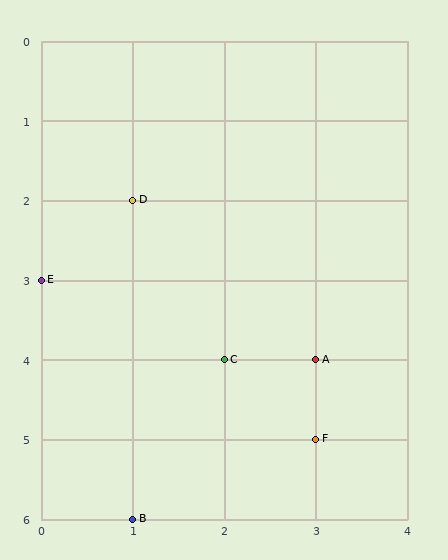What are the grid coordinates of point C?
Point C is at grid coordinates (2, 4).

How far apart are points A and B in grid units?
Points A and B are 2 columns and 2 rows apart (about 2.8 grid units diagonally).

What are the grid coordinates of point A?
Point A is at grid coordinates (3, 4).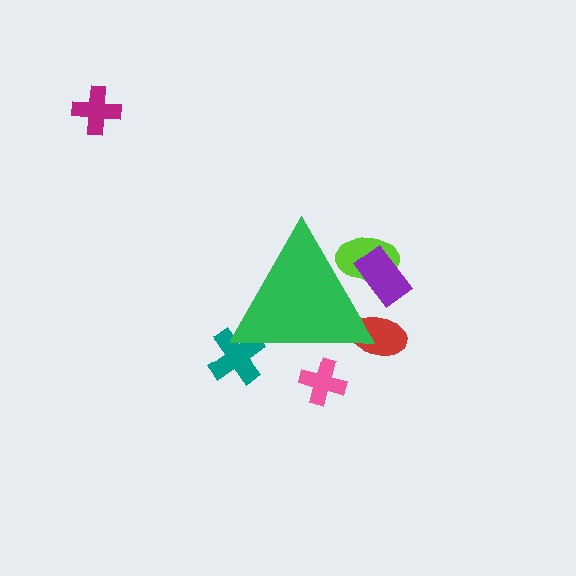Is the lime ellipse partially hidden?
Yes, the lime ellipse is partially hidden behind the green triangle.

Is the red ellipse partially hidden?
Yes, the red ellipse is partially hidden behind the green triangle.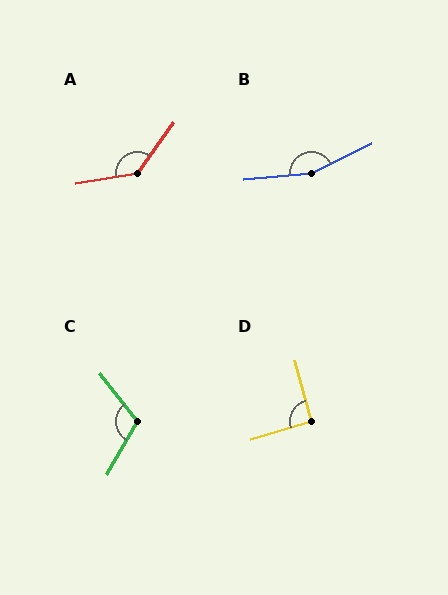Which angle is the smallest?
D, at approximately 91 degrees.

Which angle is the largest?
B, at approximately 158 degrees.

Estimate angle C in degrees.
Approximately 112 degrees.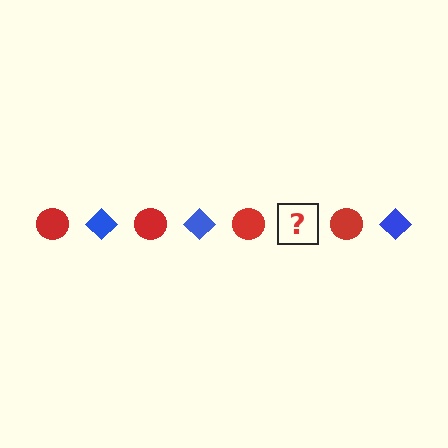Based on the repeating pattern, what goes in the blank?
The blank should be a blue diamond.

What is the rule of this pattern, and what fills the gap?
The rule is that the pattern alternates between red circle and blue diamond. The gap should be filled with a blue diamond.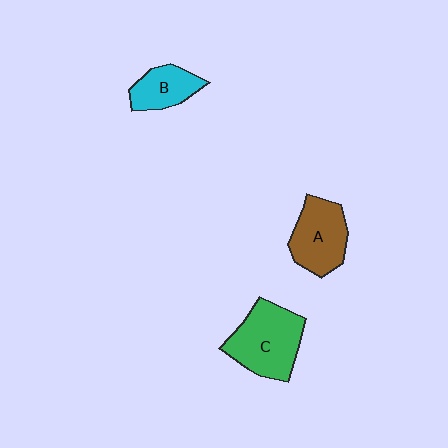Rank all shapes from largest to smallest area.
From largest to smallest: C (green), A (brown), B (cyan).